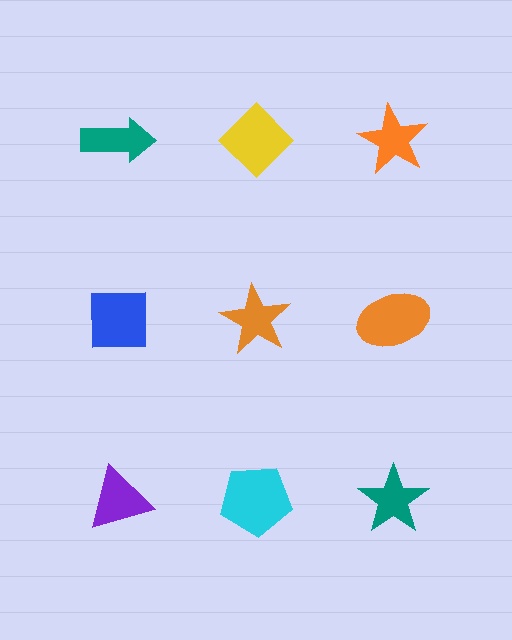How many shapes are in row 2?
3 shapes.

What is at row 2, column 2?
An orange star.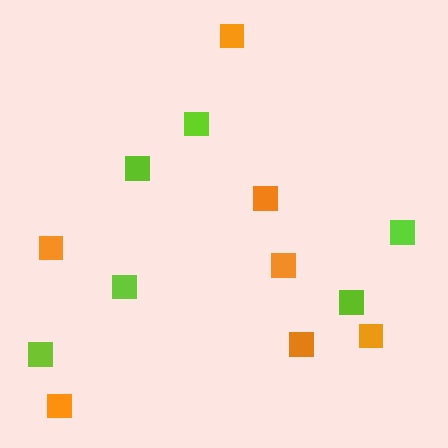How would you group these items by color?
There are 2 groups: one group of lime squares (6) and one group of orange squares (7).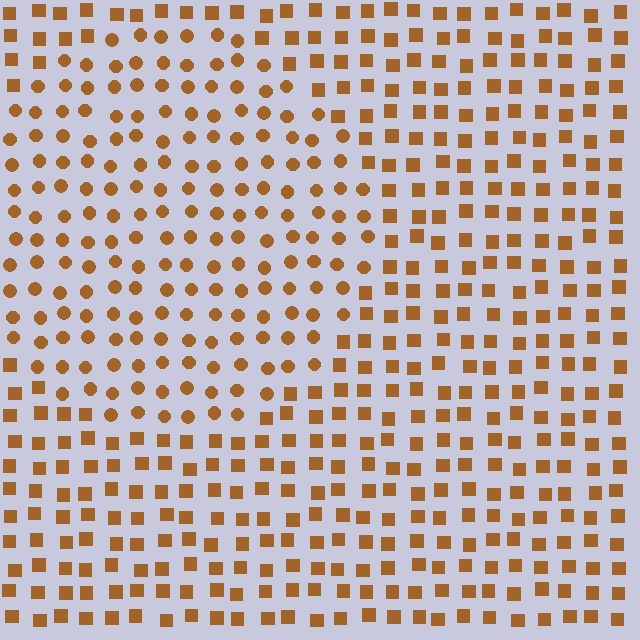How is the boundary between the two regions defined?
The boundary is defined by a change in element shape: circles inside vs. squares outside. All elements share the same color and spacing.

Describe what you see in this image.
The image is filled with small brown elements arranged in a uniform grid. A circle-shaped region contains circles, while the surrounding area contains squares. The boundary is defined purely by the change in element shape.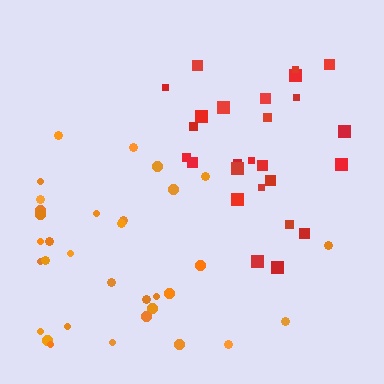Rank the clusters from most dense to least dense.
red, orange.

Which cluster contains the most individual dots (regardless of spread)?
Orange (33).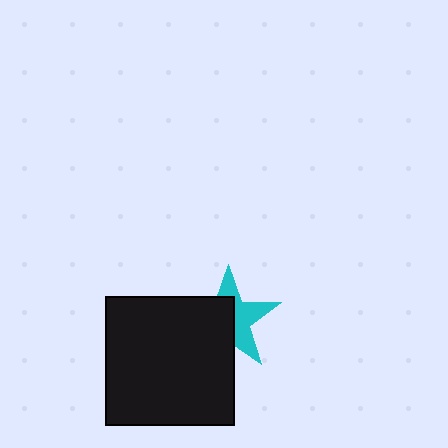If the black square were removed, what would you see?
You would see the complete cyan star.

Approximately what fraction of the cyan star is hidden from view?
Roughly 54% of the cyan star is hidden behind the black square.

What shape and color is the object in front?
The object in front is a black square.